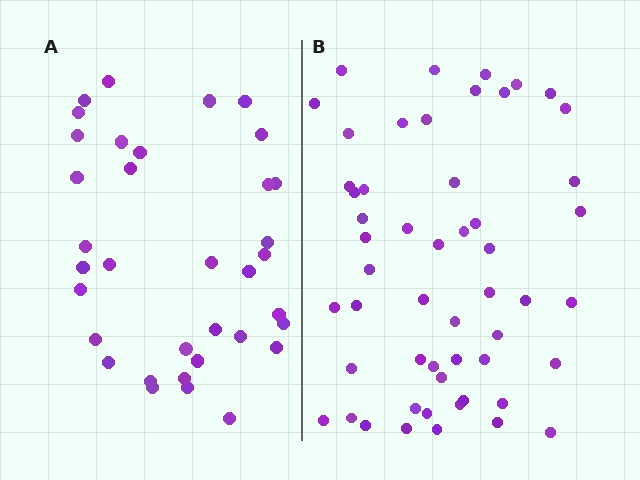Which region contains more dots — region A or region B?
Region B (the right region) has more dots.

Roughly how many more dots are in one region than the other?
Region B has approximately 20 more dots than region A.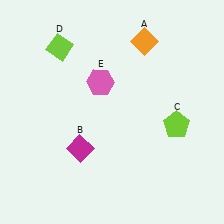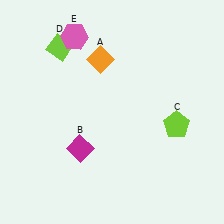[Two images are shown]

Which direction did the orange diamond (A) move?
The orange diamond (A) moved left.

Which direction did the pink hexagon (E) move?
The pink hexagon (E) moved up.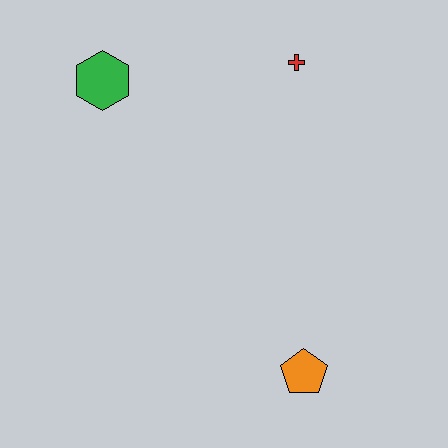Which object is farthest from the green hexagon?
The orange pentagon is farthest from the green hexagon.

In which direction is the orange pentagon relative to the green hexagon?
The orange pentagon is below the green hexagon.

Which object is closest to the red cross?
The green hexagon is closest to the red cross.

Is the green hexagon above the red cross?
No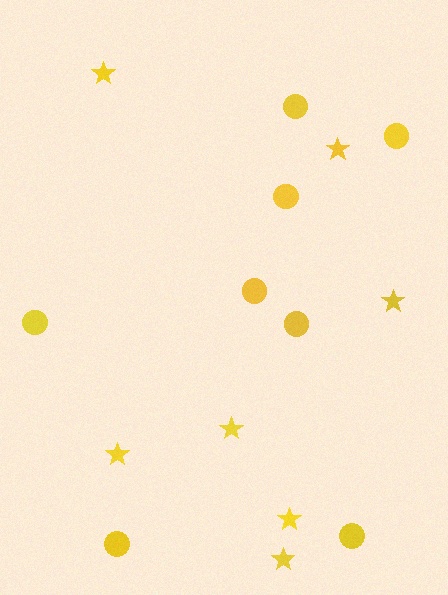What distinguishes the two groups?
There are 2 groups: one group of stars (7) and one group of circles (8).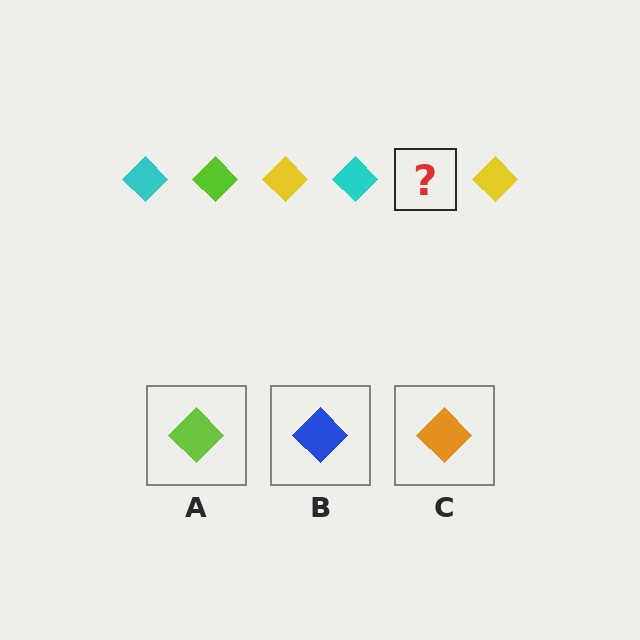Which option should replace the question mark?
Option A.